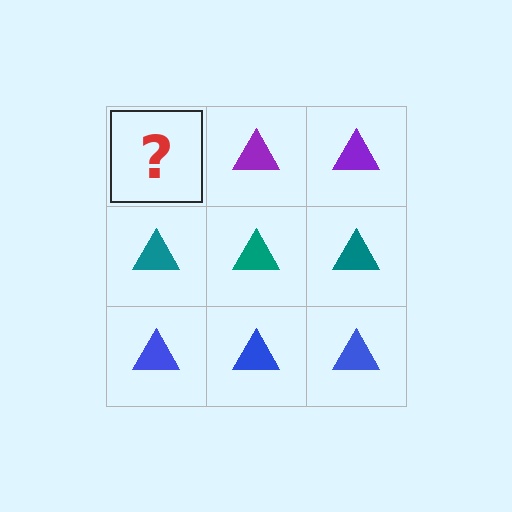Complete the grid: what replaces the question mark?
The question mark should be replaced with a purple triangle.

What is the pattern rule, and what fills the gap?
The rule is that each row has a consistent color. The gap should be filled with a purple triangle.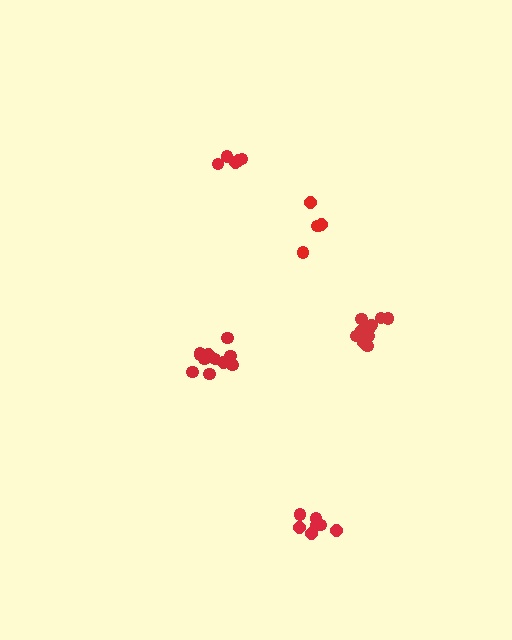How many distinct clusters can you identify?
There are 5 distinct clusters.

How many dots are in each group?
Group 1: 10 dots, Group 2: 7 dots, Group 3: 5 dots, Group 4: 5 dots, Group 5: 11 dots (38 total).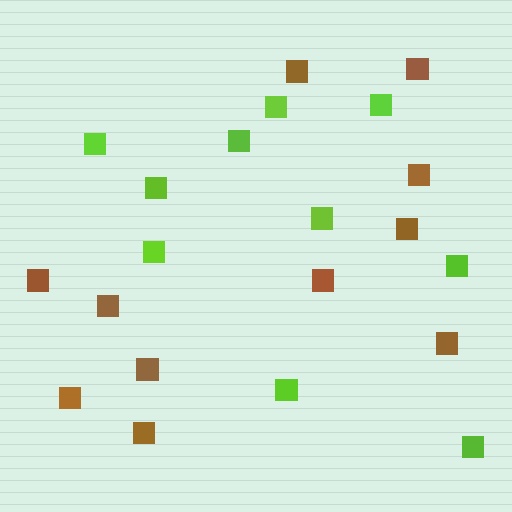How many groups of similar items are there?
There are 2 groups: one group of brown squares (11) and one group of lime squares (10).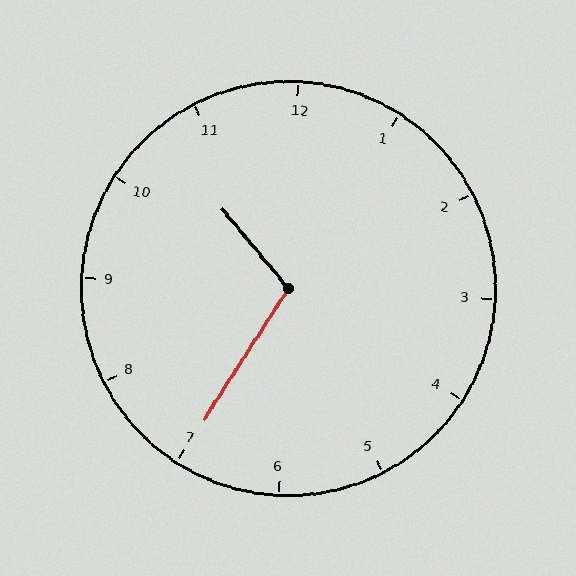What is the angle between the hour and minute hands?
Approximately 108 degrees.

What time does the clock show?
10:35.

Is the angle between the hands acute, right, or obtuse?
It is obtuse.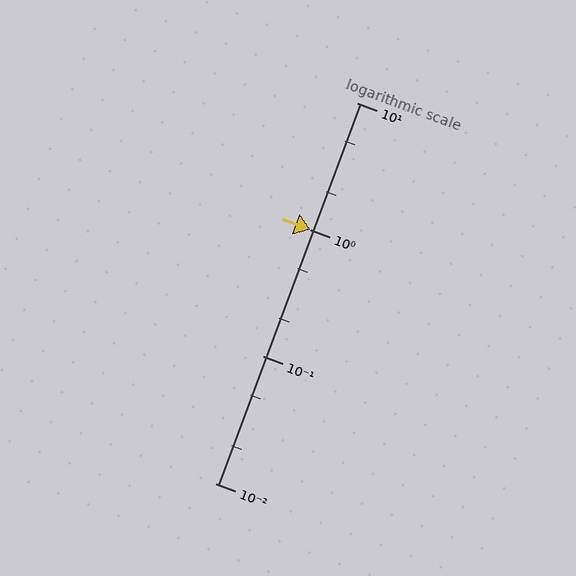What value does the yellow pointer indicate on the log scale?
The pointer indicates approximately 1.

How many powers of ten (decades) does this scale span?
The scale spans 3 decades, from 0.01 to 10.